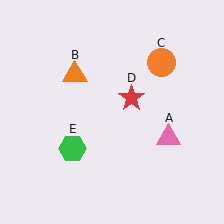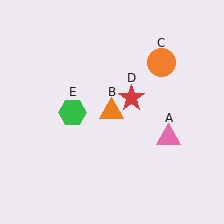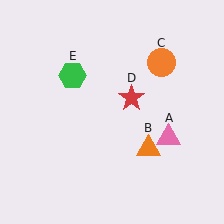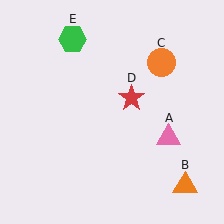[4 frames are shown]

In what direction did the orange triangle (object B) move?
The orange triangle (object B) moved down and to the right.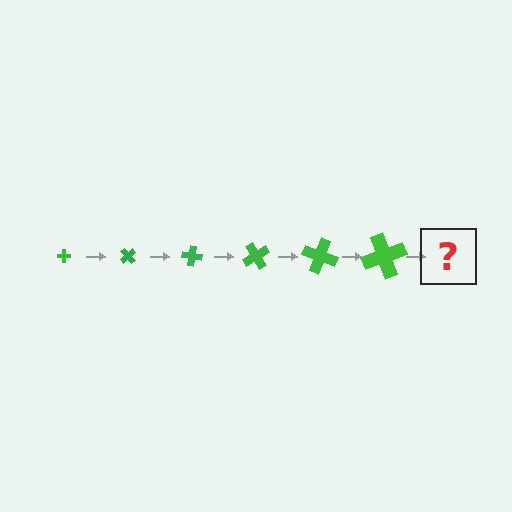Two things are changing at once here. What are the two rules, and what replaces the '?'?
The two rules are that the cross grows larger each step and it rotates 50 degrees each step. The '?' should be a cross, larger than the previous one and rotated 300 degrees from the start.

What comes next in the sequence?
The next element should be a cross, larger than the previous one and rotated 300 degrees from the start.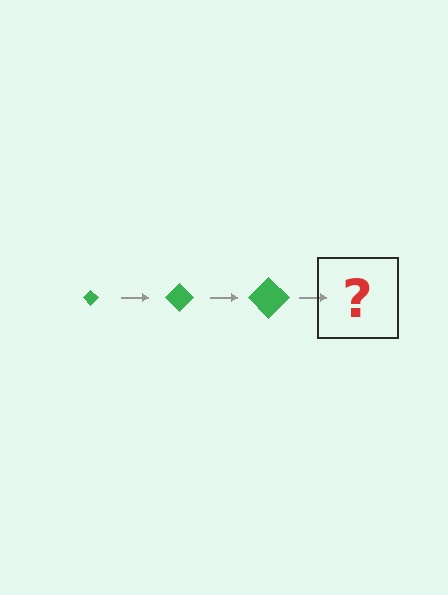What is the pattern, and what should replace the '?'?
The pattern is that the diamond gets progressively larger each step. The '?' should be a green diamond, larger than the previous one.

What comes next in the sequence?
The next element should be a green diamond, larger than the previous one.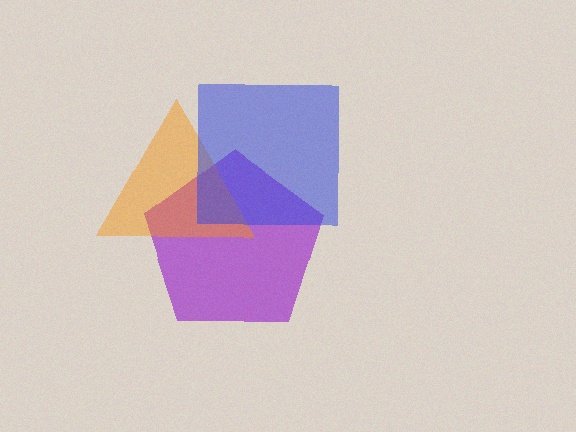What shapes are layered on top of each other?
The layered shapes are: a purple pentagon, an orange triangle, a blue square.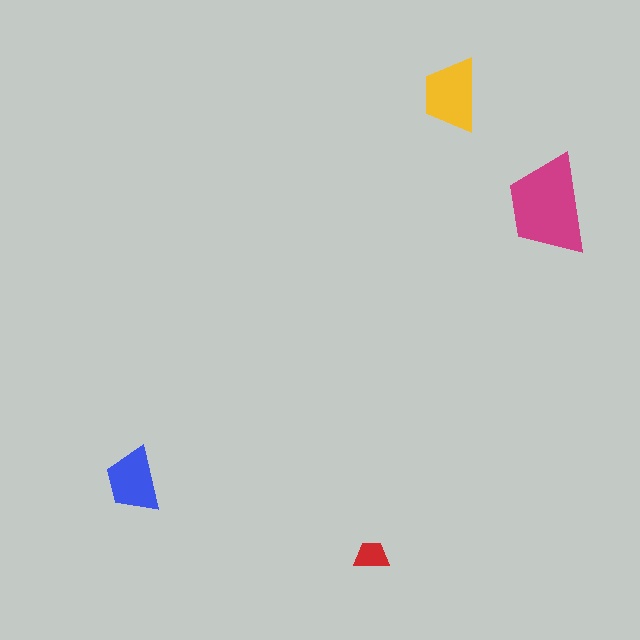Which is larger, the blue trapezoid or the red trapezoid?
The blue one.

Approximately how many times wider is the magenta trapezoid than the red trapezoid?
About 3 times wider.